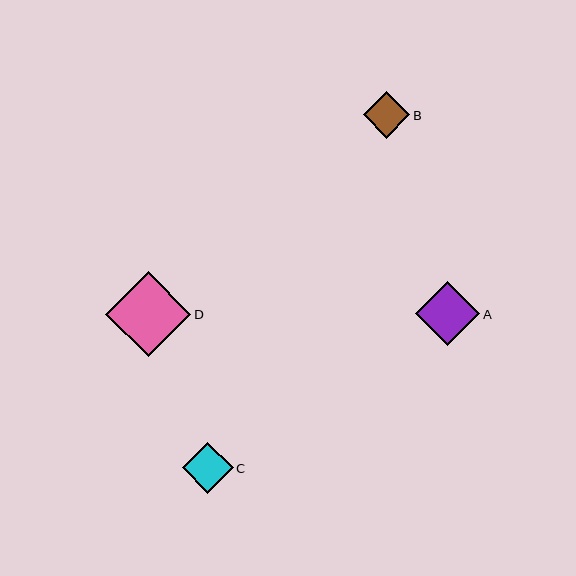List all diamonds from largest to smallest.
From largest to smallest: D, A, C, B.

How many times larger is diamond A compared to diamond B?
Diamond A is approximately 1.4 times the size of diamond B.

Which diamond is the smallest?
Diamond B is the smallest with a size of approximately 46 pixels.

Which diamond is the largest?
Diamond D is the largest with a size of approximately 85 pixels.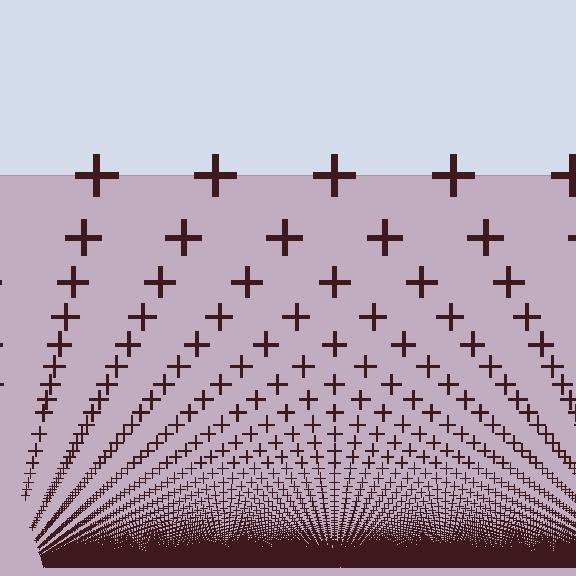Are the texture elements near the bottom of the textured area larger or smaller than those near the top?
Smaller. The gradient is inverted — elements near the bottom are smaller and denser.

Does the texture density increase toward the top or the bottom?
Density increases toward the bottom.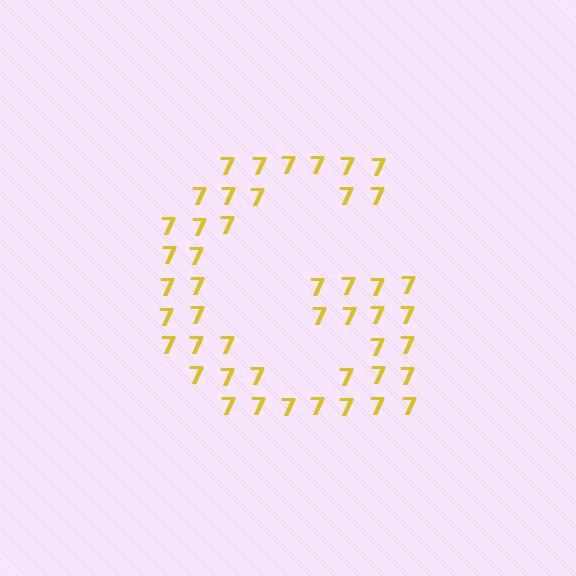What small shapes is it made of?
It is made of small digit 7's.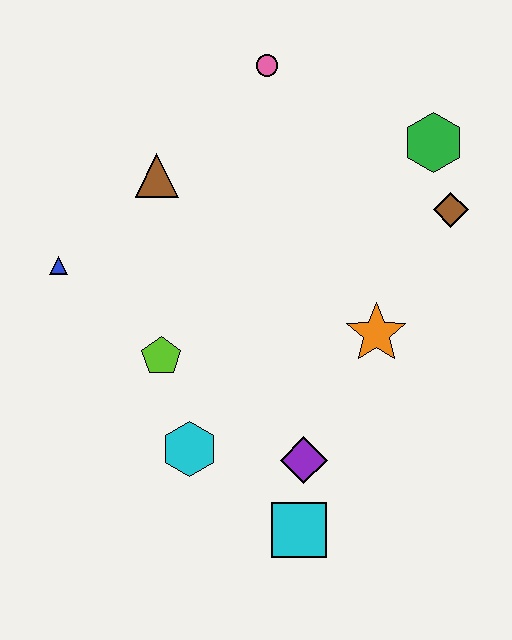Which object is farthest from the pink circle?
The cyan square is farthest from the pink circle.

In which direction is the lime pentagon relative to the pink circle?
The lime pentagon is below the pink circle.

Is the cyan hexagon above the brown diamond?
No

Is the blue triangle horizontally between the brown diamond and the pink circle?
No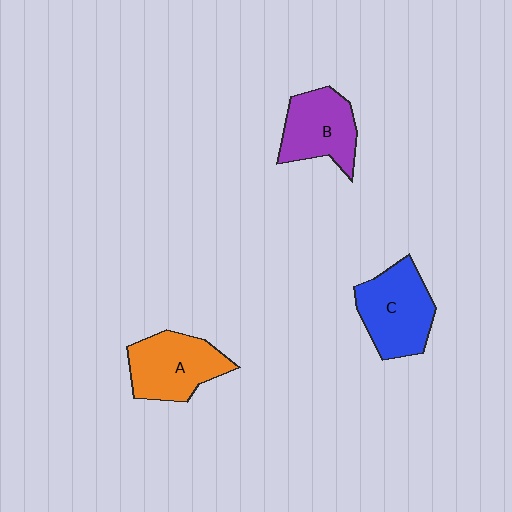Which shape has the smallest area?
Shape B (purple).